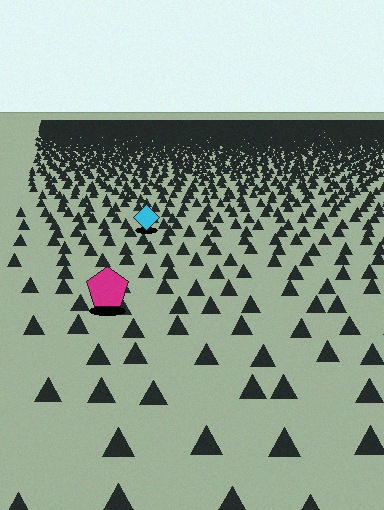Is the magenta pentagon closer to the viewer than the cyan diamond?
Yes. The magenta pentagon is closer — you can tell from the texture gradient: the ground texture is coarser near it.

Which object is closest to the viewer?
The magenta pentagon is closest. The texture marks near it are larger and more spread out.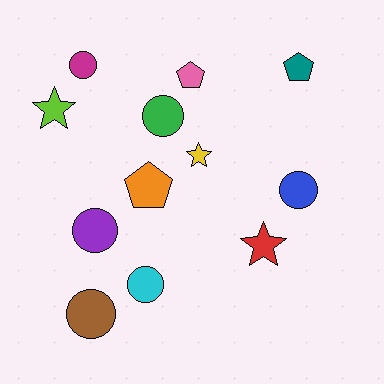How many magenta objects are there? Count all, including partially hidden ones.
There is 1 magenta object.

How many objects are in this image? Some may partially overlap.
There are 12 objects.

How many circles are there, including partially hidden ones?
There are 6 circles.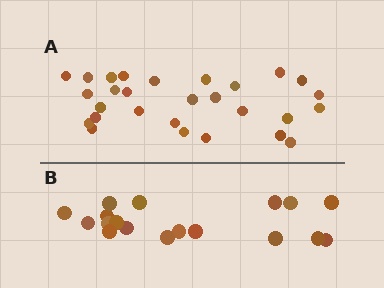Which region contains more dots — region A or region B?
Region A (the top region) has more dots.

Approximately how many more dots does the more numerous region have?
Region A has roughly 10 or so more dots than region B.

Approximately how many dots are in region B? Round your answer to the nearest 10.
About 20 dots. (The exact count is 18, which rounds to 20.)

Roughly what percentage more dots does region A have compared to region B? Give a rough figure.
About 55% more.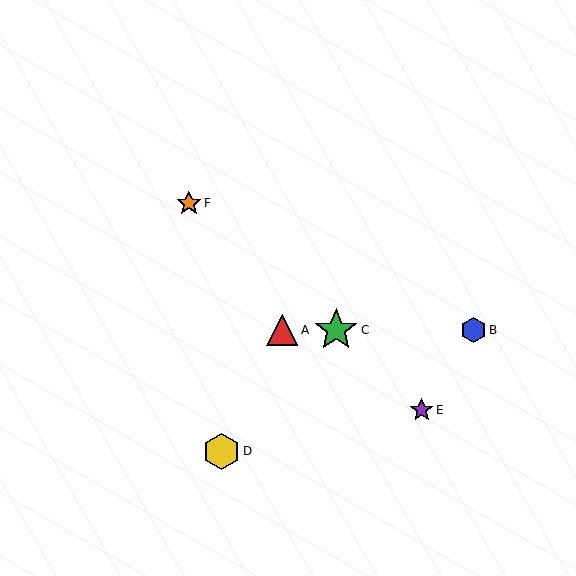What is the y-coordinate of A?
Object A is at y≈330.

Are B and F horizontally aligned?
No, B is at y≈330 and F is at y≈203.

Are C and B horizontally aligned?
Yes, both are at y≈330.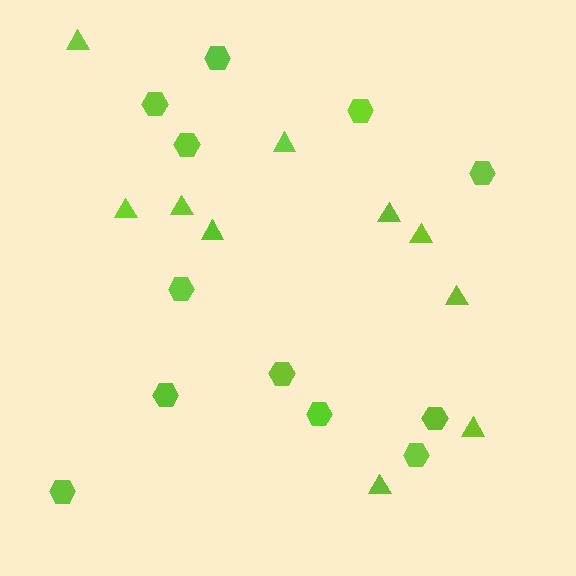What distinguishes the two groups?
There are 2 groups: one group of triangles (10) and one group of hexagons (12).